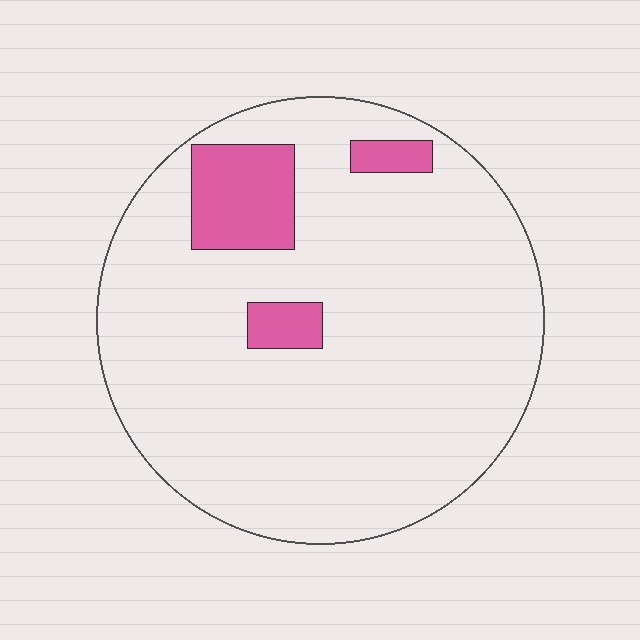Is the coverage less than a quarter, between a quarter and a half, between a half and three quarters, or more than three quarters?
Less than a quarter.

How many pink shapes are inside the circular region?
3.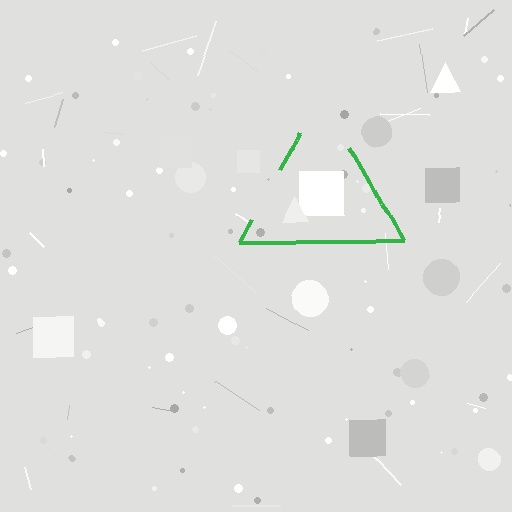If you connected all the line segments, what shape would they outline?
They would outline a triangle.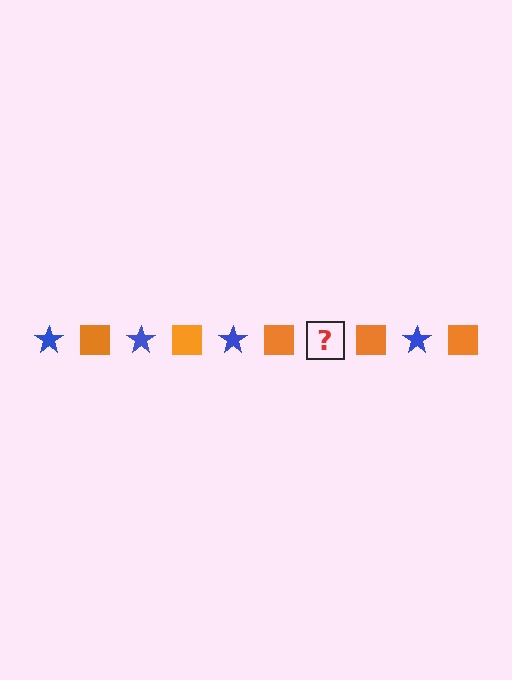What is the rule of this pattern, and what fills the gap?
The rule is that the pattern alternates between blue star and orange square. The gap should be filled with a blue star.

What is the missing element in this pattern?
The missing element is a blue star.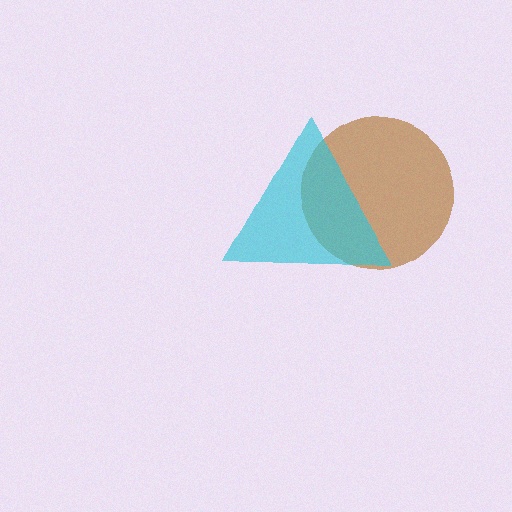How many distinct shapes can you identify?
There are 2 distinct shapes: a brown circle, a cyan triangle.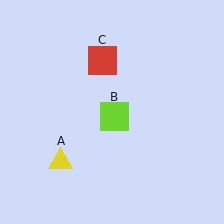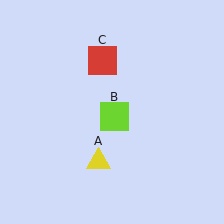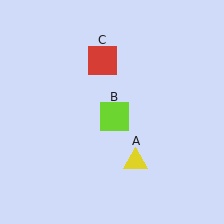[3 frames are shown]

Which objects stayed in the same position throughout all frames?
Lime square (object B) and red square (object C) remained stationary.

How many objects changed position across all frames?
1 object changed position: yellow triangle (object A).